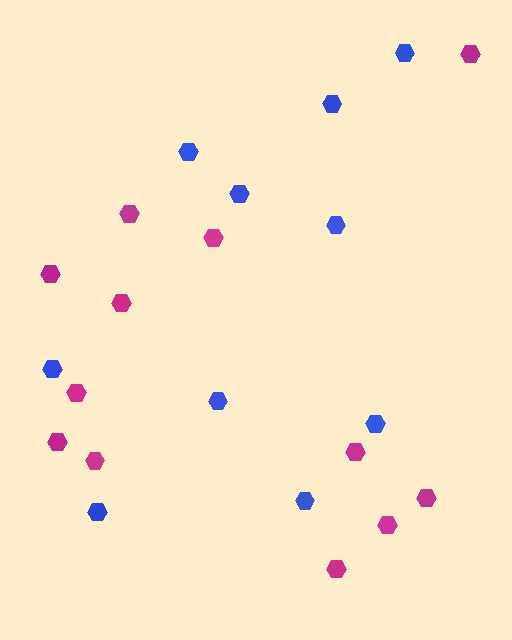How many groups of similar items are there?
There are 2 groups: one group of magenta hexagons (12) and one group of blue hexagons (10).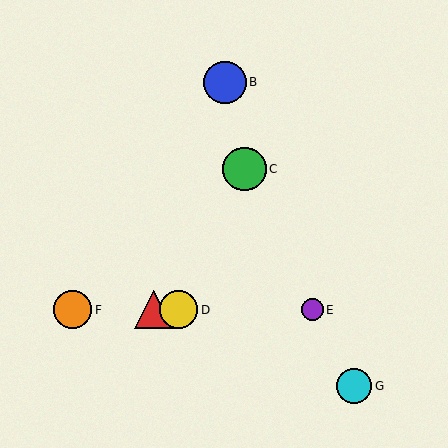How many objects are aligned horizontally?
4 objects (A, D, E, F) are aligned horizontally.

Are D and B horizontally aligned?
No, D is at y≈310 and B is at y≈82.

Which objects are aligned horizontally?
Objects A, D, E, F are aligned horizontally.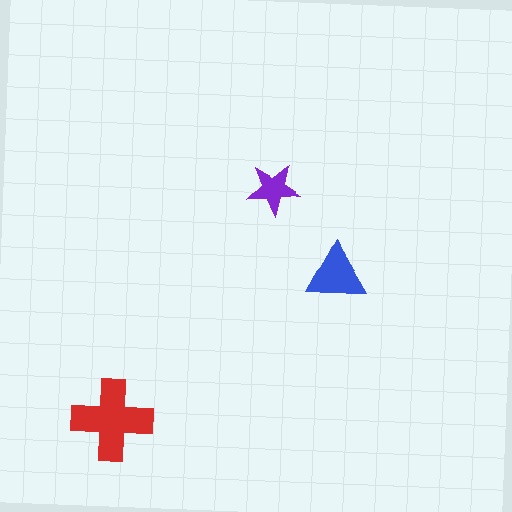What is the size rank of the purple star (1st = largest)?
3rd.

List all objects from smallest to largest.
The purple star, the blue triangle, the red cross.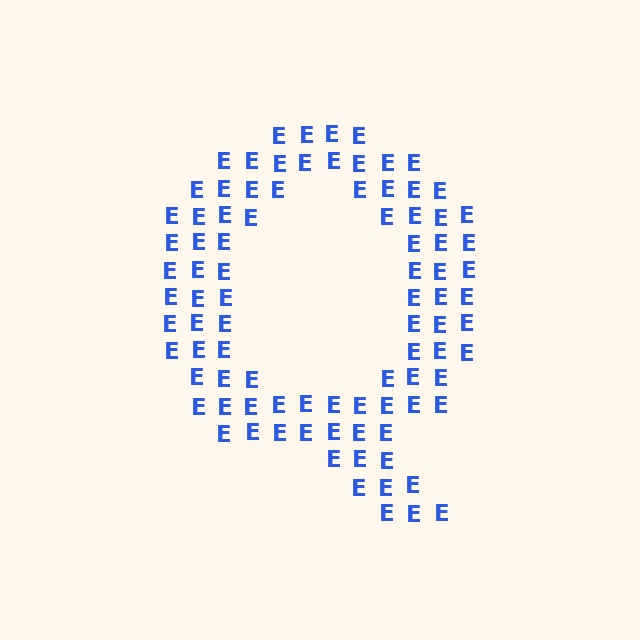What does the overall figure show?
The overall figure shows the letter Q.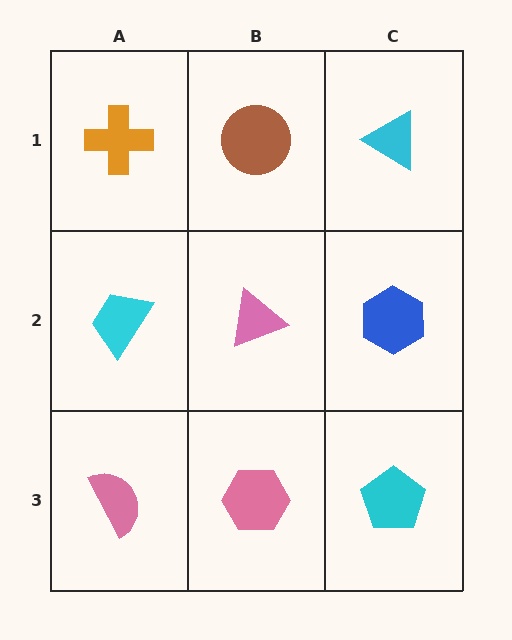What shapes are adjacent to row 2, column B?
A brown circle (row 1, column B), a pink hexagon (row 3, column B), a cyan trapezoid (row 2, column A), a blue hexagon (row 2, column C).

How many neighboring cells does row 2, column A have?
3.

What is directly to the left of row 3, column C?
A pink hexagon.